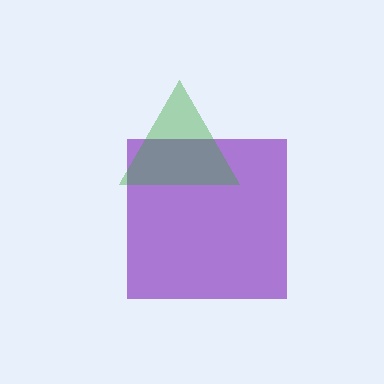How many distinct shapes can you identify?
There are 2 distinct shapes: a purple square, a green triangle.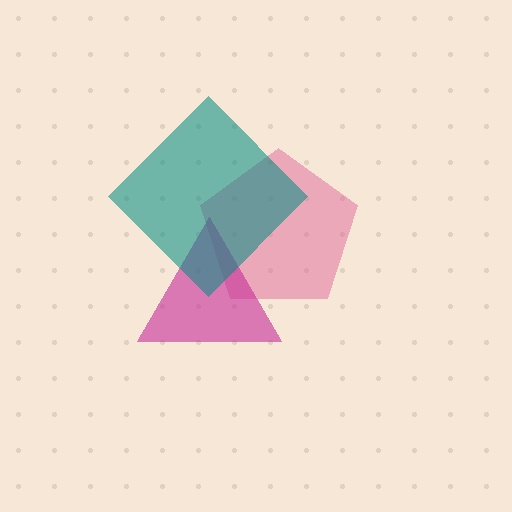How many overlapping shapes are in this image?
There are 3 overlapping shapes in the image.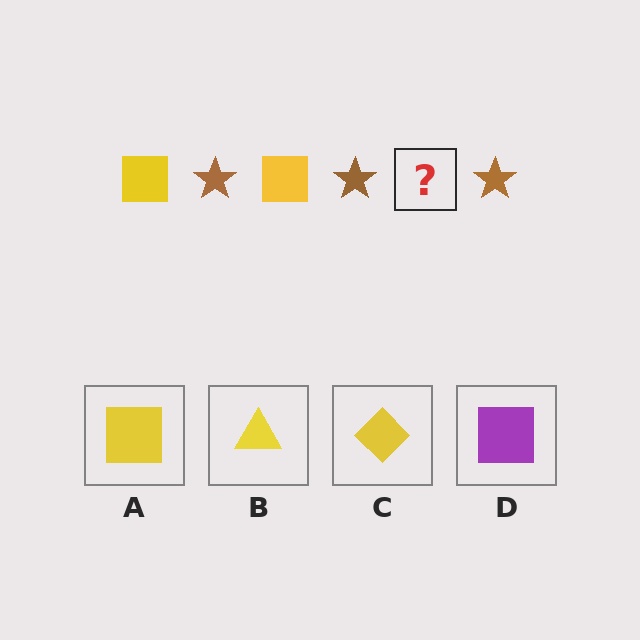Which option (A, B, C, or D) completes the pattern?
A.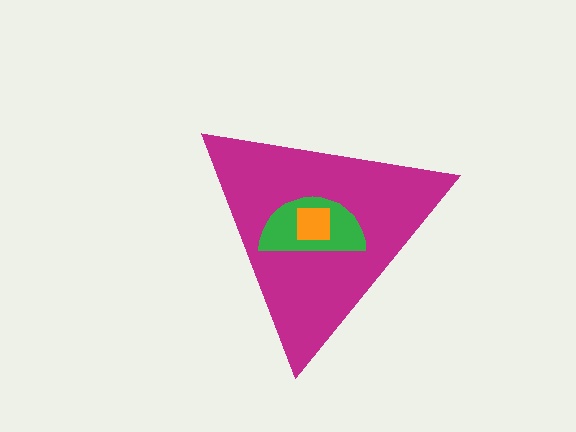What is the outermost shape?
The magenta triangle.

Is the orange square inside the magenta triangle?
Yes.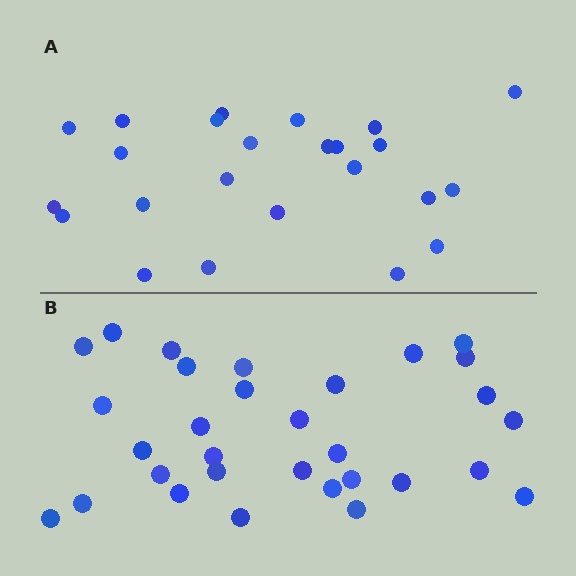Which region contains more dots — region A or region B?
Region B (the bottom region) has more dots.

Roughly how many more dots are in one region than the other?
Region B has roughly 8 or so more dots than region A.